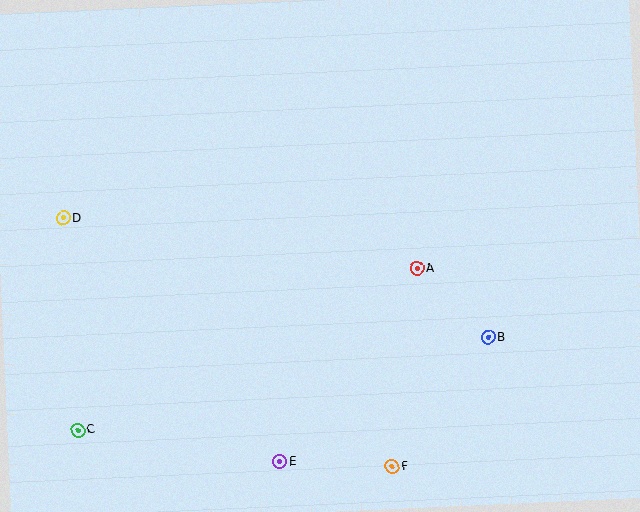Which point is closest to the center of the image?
Point A at (417, 269) is closest to the center.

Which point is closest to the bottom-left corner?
Point C is closest to the bottom-left corner.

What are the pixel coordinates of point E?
Point E is at (280, 462).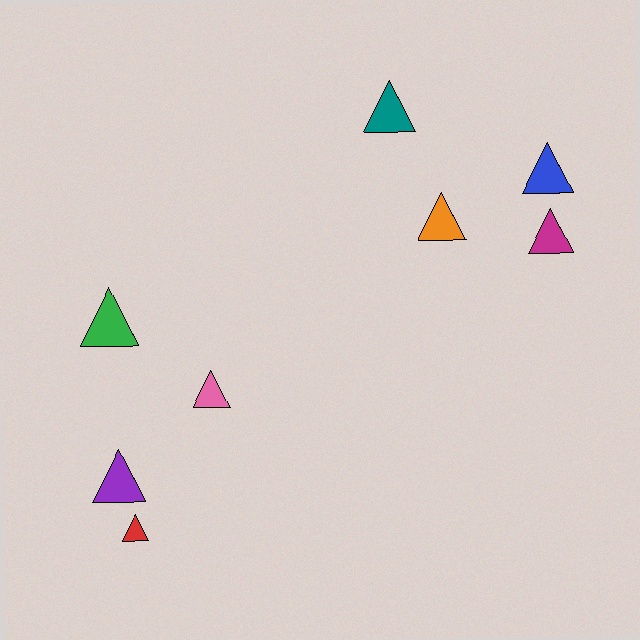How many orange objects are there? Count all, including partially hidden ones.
There is 1 orange object.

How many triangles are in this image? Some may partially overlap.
There are 8 triangles.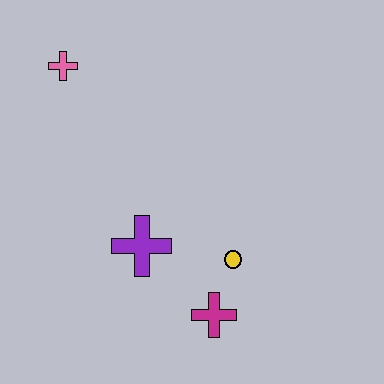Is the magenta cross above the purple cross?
No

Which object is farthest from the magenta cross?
The pink cross is farthest from the magenta cross.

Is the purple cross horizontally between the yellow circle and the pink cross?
Yes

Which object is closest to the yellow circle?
The magenta cross is closest to the yellow circle.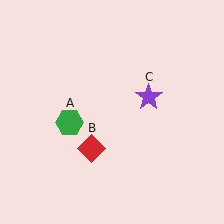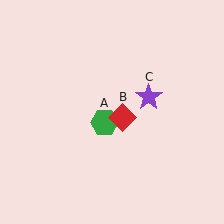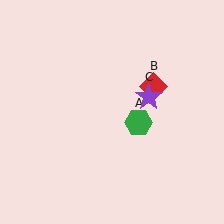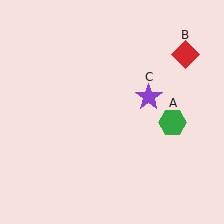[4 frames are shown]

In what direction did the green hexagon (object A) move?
The green hexagon (object A) moved right.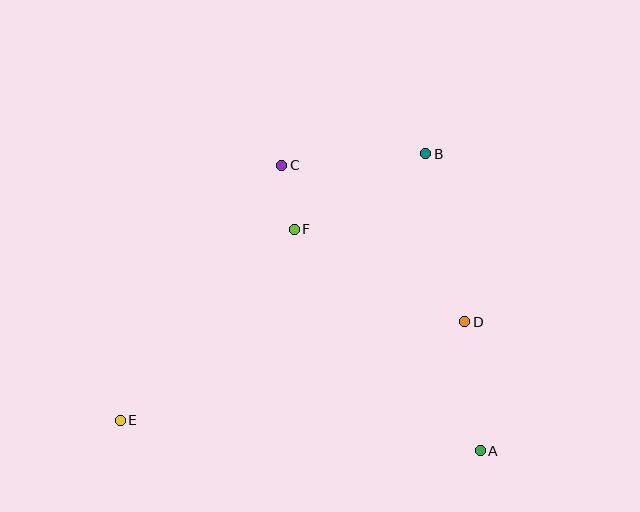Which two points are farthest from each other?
Points B and E are farthest from each other.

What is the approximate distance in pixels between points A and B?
The distance between A and B is approximately 302 pixels.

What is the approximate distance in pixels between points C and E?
The distance between C and E is approximately 302 pixels.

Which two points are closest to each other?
Points C and F are closest to each other.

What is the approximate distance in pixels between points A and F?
The distance between A and F is approximately 289 pixels.